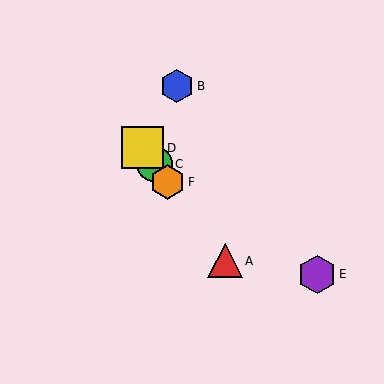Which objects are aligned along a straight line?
Objects A, C, D, F are aligned along a straight line.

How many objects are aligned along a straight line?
4 objects (A, C, D, F) are aligned along a straight line.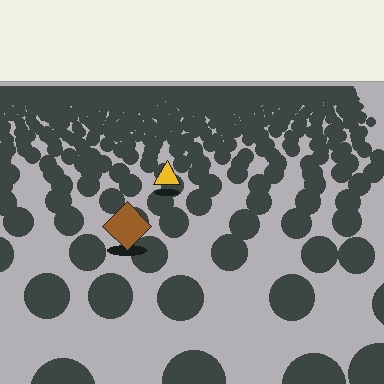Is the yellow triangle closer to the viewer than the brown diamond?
No. The brown diamond is closer — you can tell from the texture gradient: the ground texture is coarser near it.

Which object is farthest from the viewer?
The yellow triangle is farthest from the viewer. It appears smaller and the ground texture around it is denser.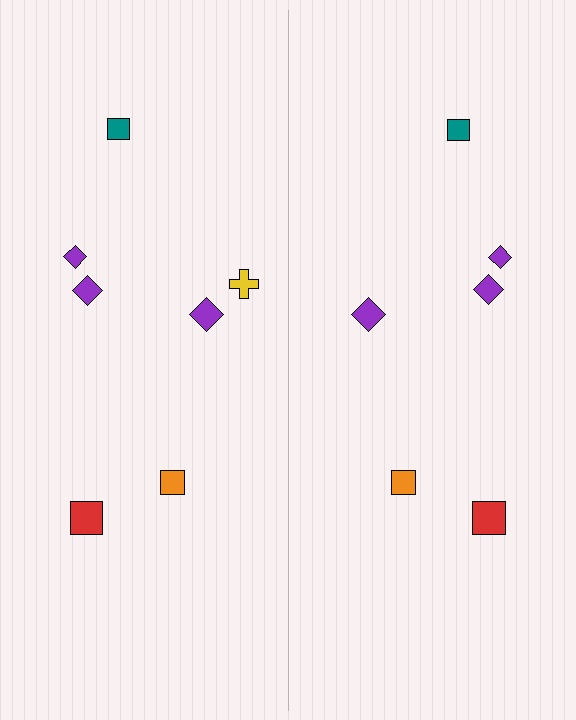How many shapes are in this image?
There are 13 shapes in this image.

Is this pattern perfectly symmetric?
No, the pattern is not perfectly symmetric. A yellow cross is missing from the right side.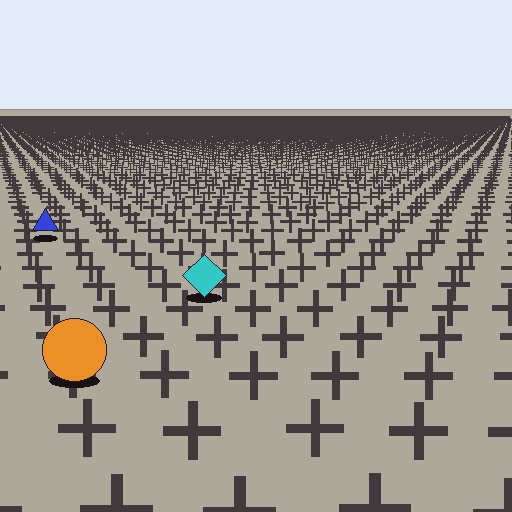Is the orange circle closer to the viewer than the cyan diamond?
Yes. The orange circle is closer — you can tell from the texture gradient: the ground texture is coarser near it.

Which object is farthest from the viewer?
The blue triangle is farthest from the viewer. It appears smaller and the ground texture around it is denser.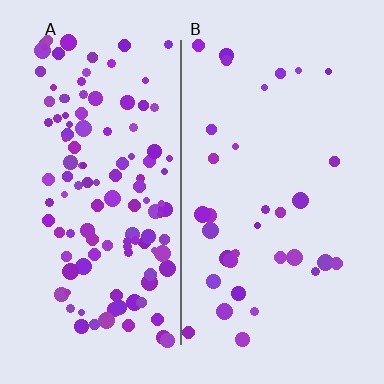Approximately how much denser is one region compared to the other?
Approximately 3.7× — region A over region B.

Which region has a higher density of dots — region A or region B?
A (the left).